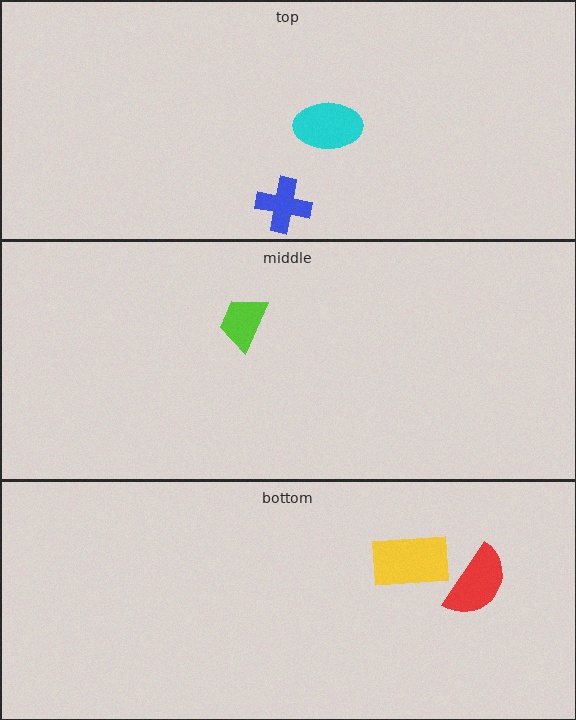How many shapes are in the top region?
2.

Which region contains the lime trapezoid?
The middle region.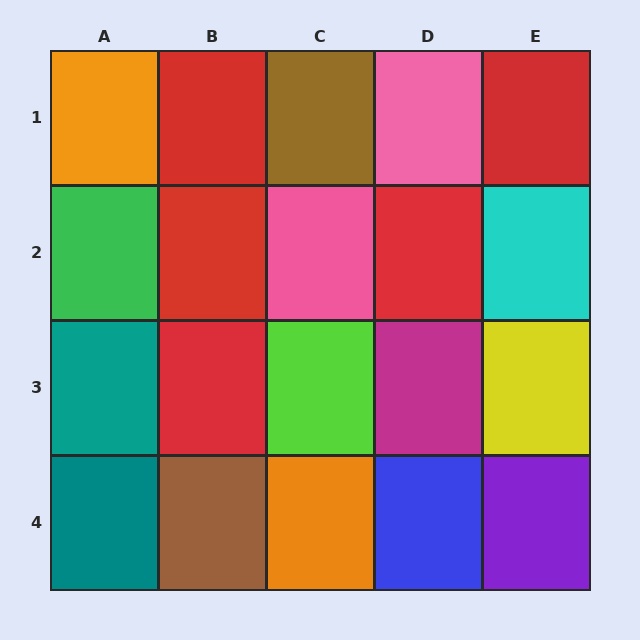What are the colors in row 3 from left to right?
Teal, red, lime, magenta, yellow.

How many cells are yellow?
1 cell is yellow.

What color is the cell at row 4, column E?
Purple.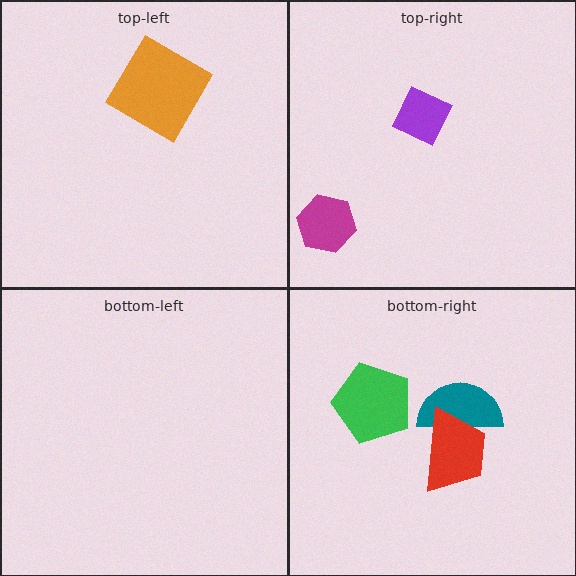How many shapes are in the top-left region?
1.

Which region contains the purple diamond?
The top-right region.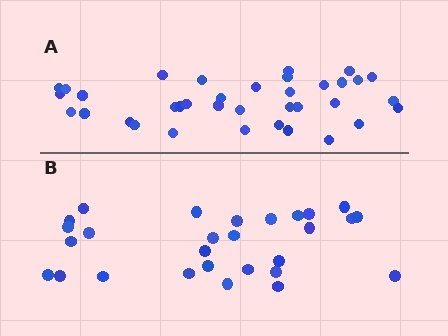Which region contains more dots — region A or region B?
Region A (the top region) has more dots.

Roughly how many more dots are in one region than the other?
Region A has roughly 8 or so more dots than region B.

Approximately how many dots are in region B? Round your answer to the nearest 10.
About 30 dots. (The exact count is 28, which rounds to 30.)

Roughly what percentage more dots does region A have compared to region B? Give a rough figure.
About 30% more.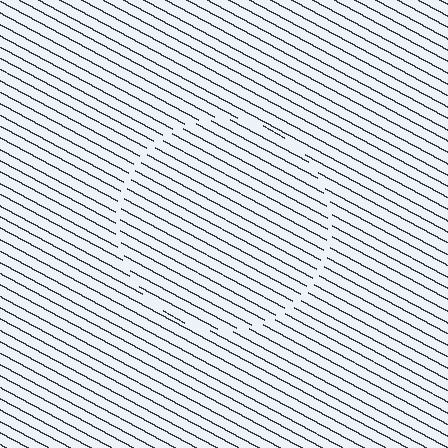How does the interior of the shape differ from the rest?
The interior of the shape contains the same grating, shifted by half a period — the contour is defined by the phase discontinuity where line-ends from the inner and outer gratings abut.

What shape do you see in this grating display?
An illusory circle. The interior of the shape contains the same grating, shifted by half a period — the contour is defined by the phase discontinuity where line-ends from the inner and outer gratings abut.